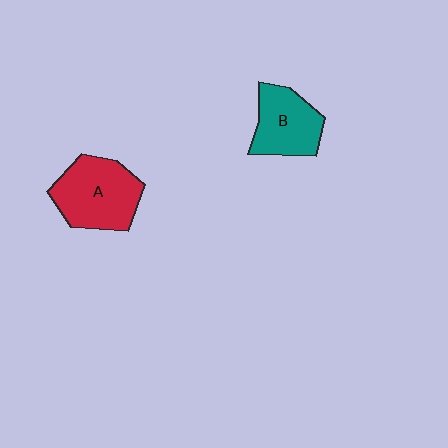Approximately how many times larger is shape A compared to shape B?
Approximately 1.3 times.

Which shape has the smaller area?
Shape B (teal).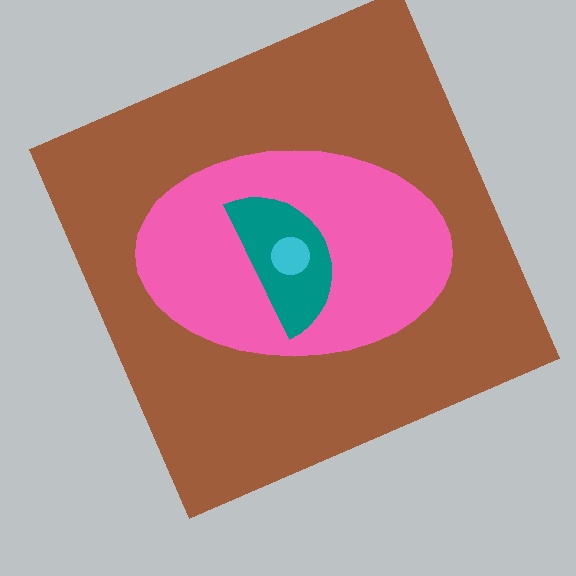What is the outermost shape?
The brown square.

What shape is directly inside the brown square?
The pink ellipse.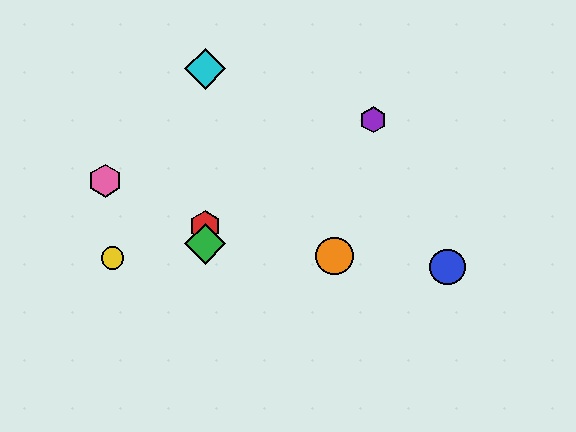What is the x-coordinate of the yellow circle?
The yellow circle is at x≈113.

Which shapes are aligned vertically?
The red hexagon, the green diamond, the cyan diamond are aligned vertically.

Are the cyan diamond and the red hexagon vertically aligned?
Yes, both are at x≈205.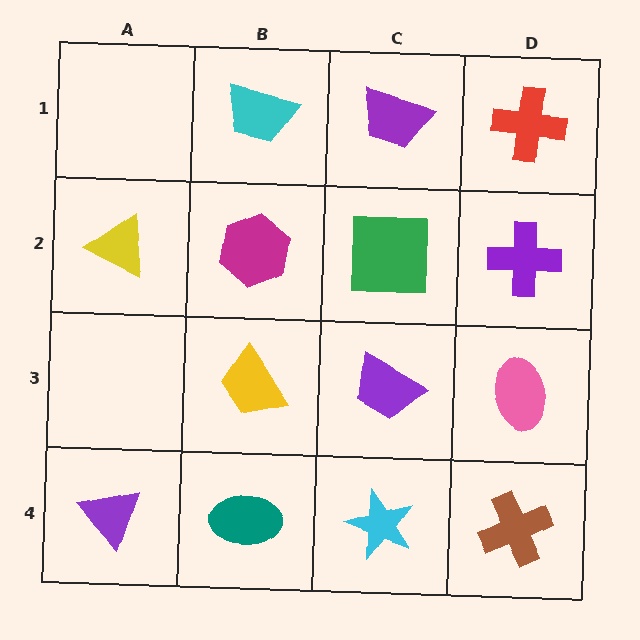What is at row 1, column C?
A purple trapezoid.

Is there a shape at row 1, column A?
No, that cell is empty.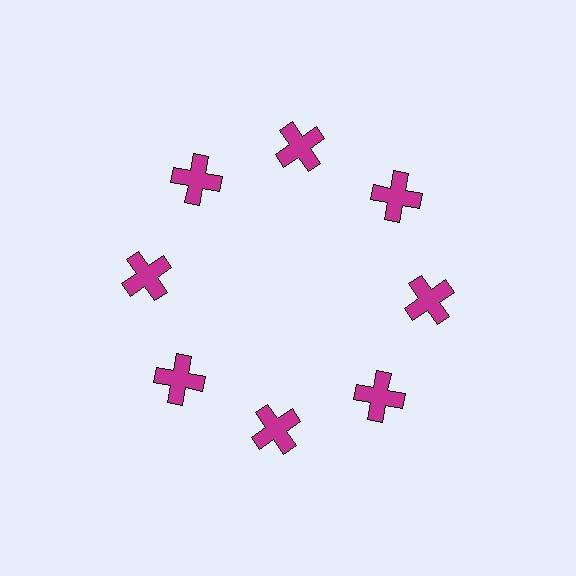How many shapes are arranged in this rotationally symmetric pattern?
There are 8 shapes, arranged in 8 groups of 1.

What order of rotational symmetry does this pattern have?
This pattern has 8-fold rotational symmetry.